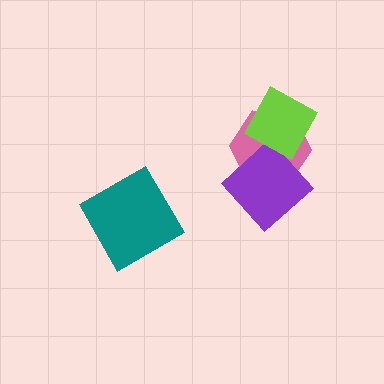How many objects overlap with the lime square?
1 object overlaps with the lime square.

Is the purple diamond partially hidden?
No, no other shape covers it.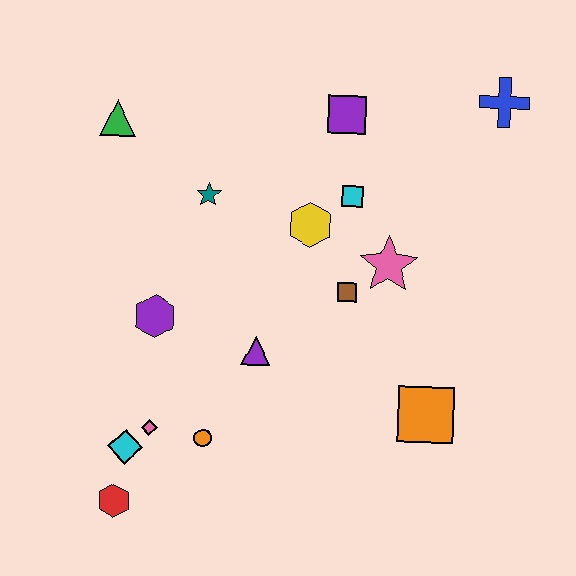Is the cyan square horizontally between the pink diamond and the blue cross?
Yes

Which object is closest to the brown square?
The pink star is closest to the brown square.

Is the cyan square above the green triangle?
No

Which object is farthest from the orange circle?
The blue cross is farthest from the orange circle.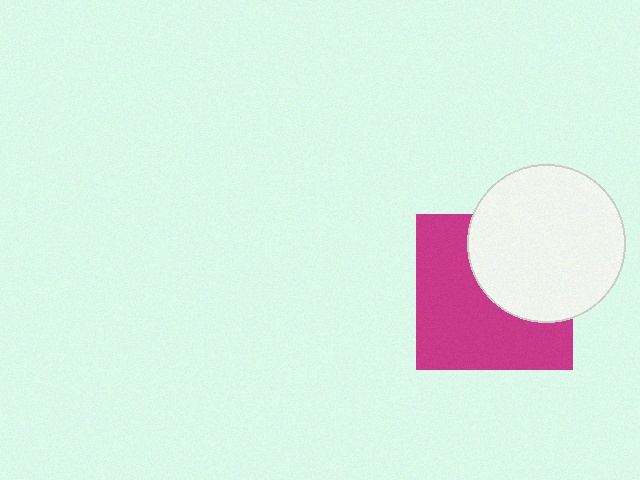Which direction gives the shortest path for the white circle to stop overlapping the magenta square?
Moving toward the upper-right gives the shortest separation.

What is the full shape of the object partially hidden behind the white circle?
The partially hidden object is a magenta square.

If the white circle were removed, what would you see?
You would see the complete magenta square.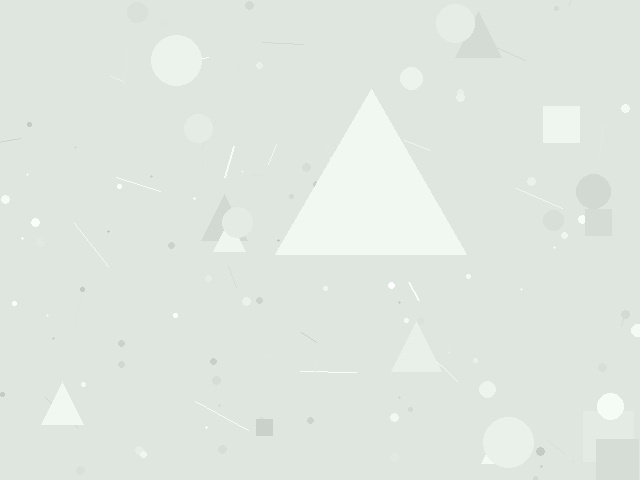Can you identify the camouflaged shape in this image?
The camouflaged shape is a triangle.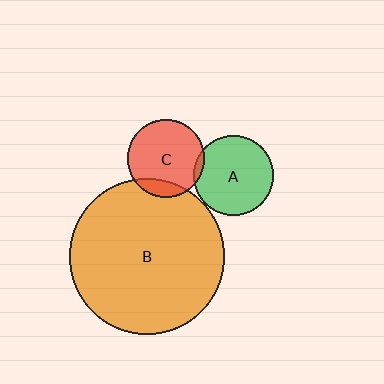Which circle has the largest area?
Circle B (orange).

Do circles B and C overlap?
Yes.